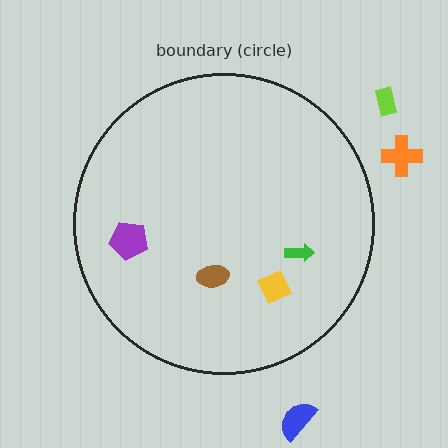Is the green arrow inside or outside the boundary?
Inside.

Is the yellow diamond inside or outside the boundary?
Inside.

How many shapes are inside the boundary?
4 inside, 3 outside.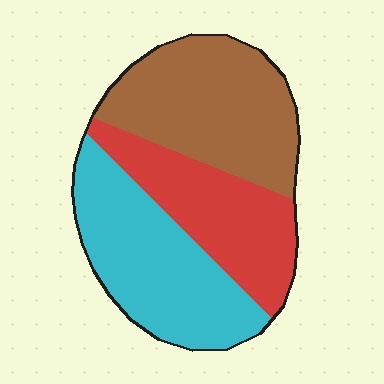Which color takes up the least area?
Red, at roughly 30%.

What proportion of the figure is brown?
Brown takes up between a third and a half of the figure.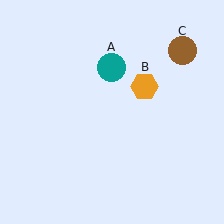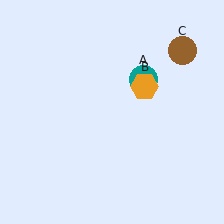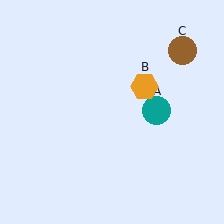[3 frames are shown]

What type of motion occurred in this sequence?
The teal circle (object A) rotated clockwise around the center of the scene.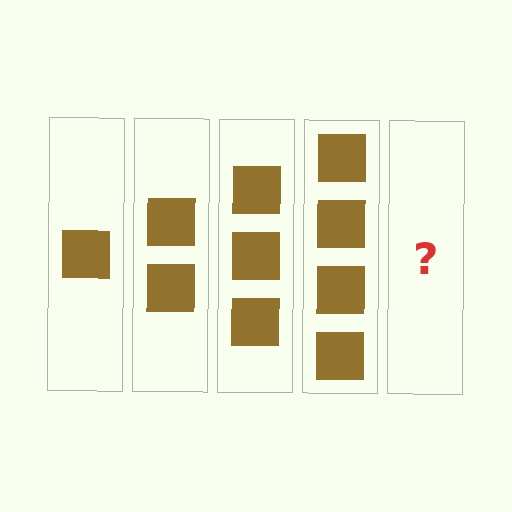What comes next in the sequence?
The next element should be 5 squares.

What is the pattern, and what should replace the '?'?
The pattern is that each step adds one more square. The '?' should be 5 squares.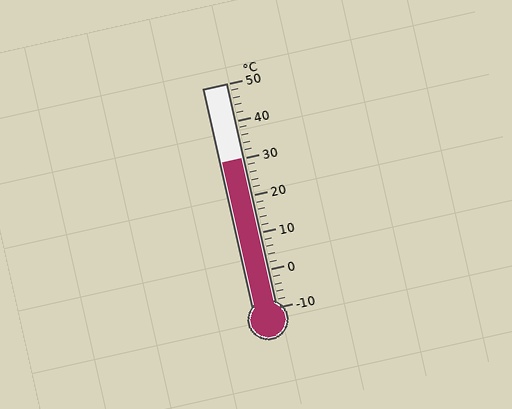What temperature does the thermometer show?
The thermometer shows approximately 30°C.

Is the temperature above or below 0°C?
The temperature is above 0°C.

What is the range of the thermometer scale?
The thermometer scale ranges from -10°C to 50°C.